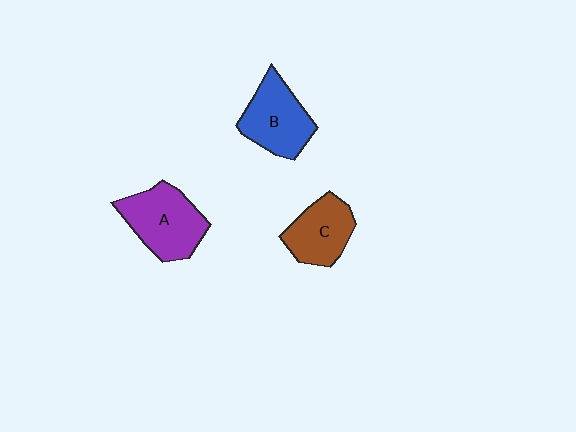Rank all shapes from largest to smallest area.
From largest to smallest: A (purple), B (blue), C (brown).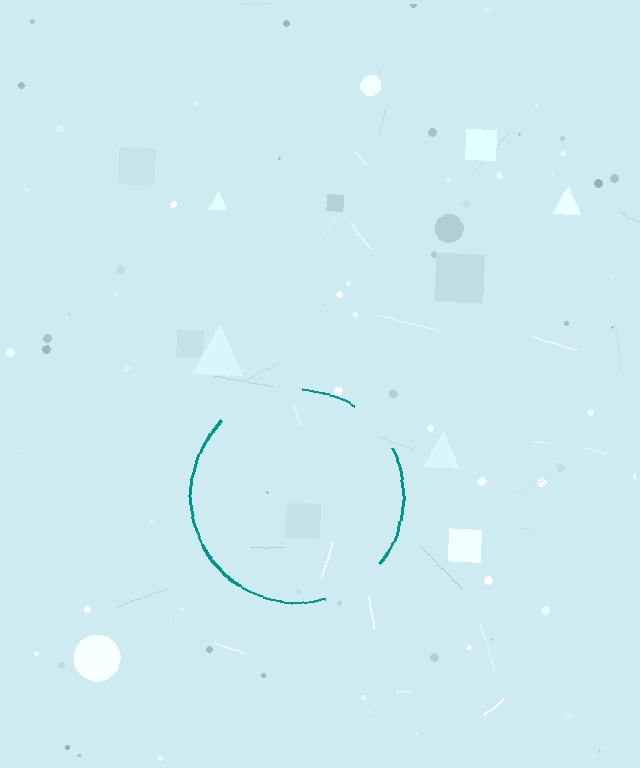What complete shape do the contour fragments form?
The contour fragments form a circle.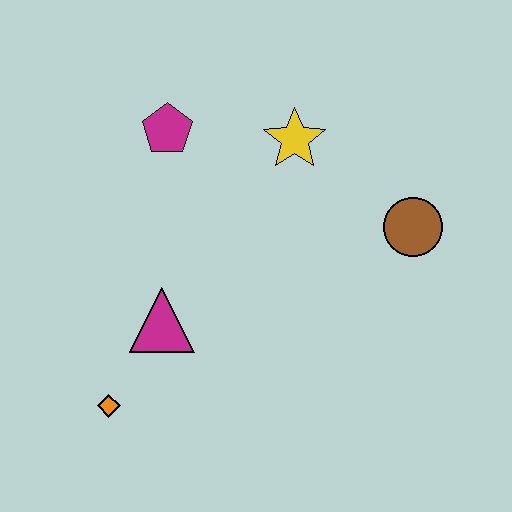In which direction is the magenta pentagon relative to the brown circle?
The magenta pentagon is to the left of the brown circle.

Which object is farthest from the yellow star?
The orange diamond is farthest from the yellow star.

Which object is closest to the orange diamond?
The magenta triangle is closest to the orange diamond.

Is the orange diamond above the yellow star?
No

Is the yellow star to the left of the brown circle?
Yes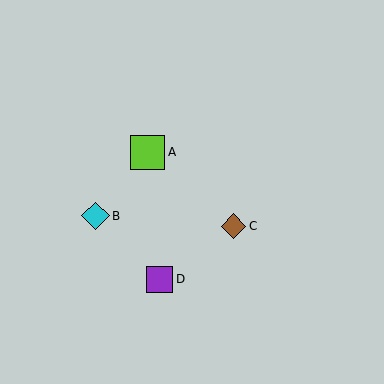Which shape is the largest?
The lime square (labeled A) is the largest.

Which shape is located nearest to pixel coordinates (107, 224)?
The cyan diamond (labeled B) at (95, 216) is nearest to that location.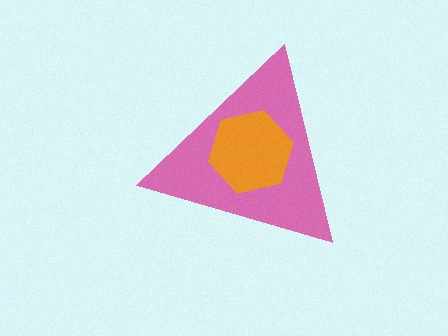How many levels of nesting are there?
2.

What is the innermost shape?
The orange hexagon.